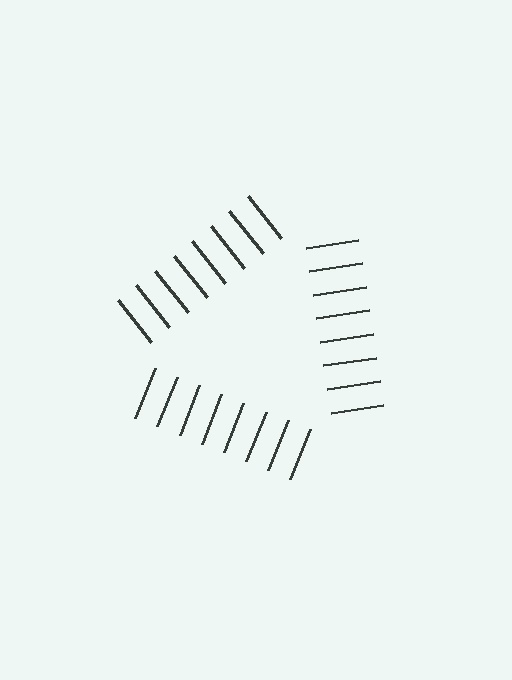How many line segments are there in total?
24 — 8 along each of the 3 edges.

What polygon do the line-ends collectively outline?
An illusory triangle — the line segments terminate on its edges but no continuous stroke is drawn.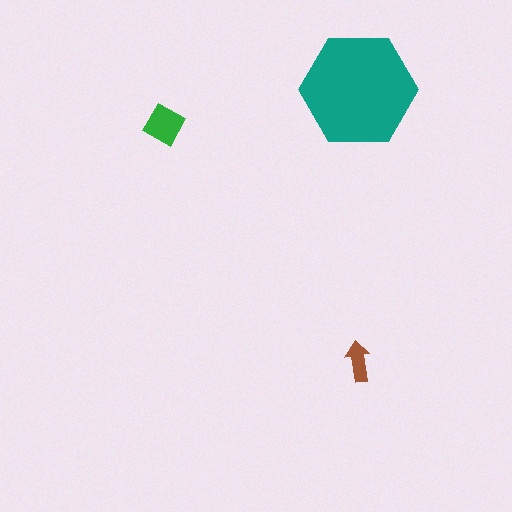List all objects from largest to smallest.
The teal hexagon, the green square, the brown arrow.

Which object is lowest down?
The brown arrow is bottommost.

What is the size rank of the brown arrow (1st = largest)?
3rd.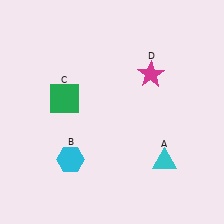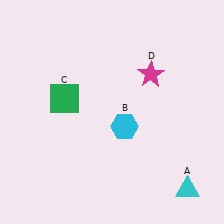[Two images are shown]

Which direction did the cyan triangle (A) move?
The cyan triangle (A) moved down.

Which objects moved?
The objects that moved are: the cyan triangle (A), the cyan hexagon (B).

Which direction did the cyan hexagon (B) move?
The cyan hexagon (B) moved right.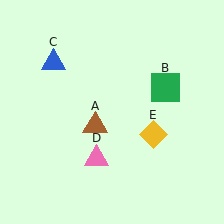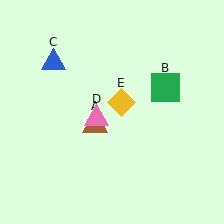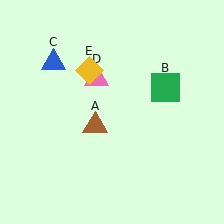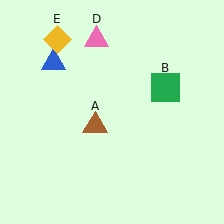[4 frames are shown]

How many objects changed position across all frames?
2 objects changed position: pink triangle (object D), yellow diamond (object E).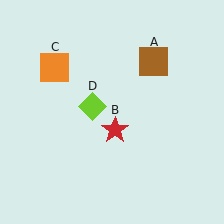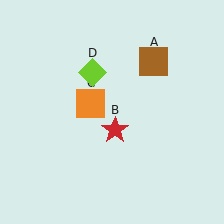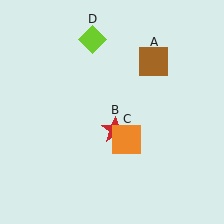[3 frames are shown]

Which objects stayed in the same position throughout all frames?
Brown square (object A) and red star (object B) remained stationary.